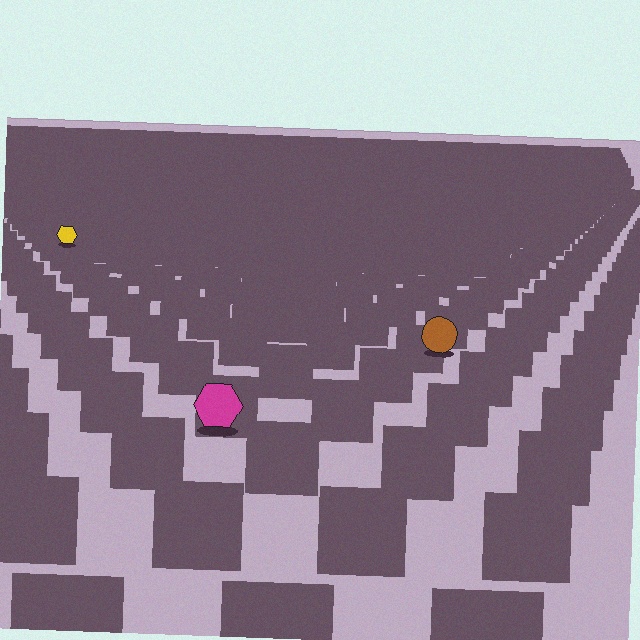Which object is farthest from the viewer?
The yellow hexagon is farthest from the viewer. It appears smaller and the ground texture around it is denser.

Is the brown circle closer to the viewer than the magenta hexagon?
No. The magenta hexagon is closer — you can tell from the texture gradient: the ground texture is coarser near it.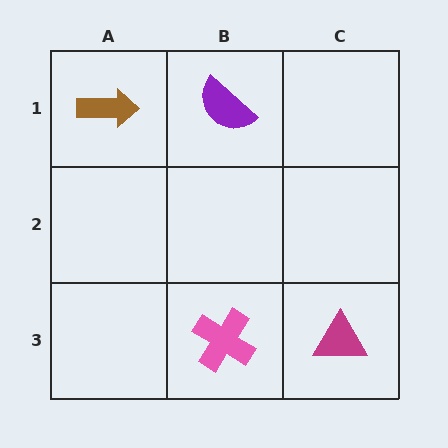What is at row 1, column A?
A brown arrow.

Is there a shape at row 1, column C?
No, that cell is empty.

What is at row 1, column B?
A purple semicircle.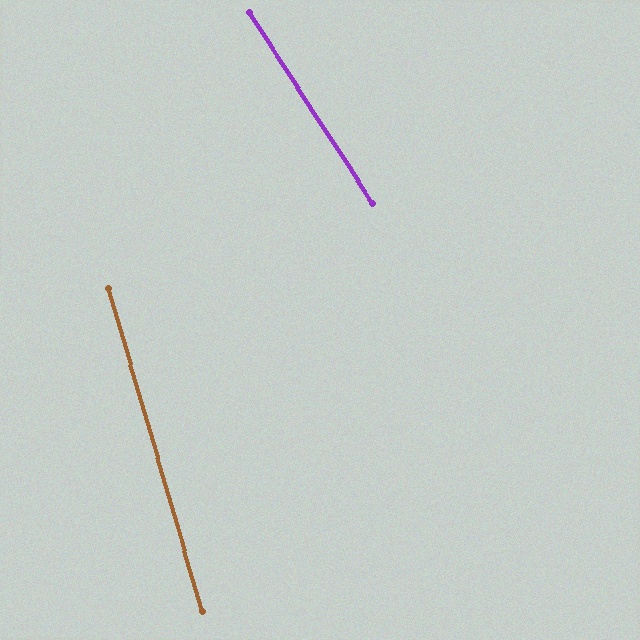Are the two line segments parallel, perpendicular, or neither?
Neither parallel nor perpendicular — they differ by about 17°.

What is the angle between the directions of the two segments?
Approximately 17 degrees.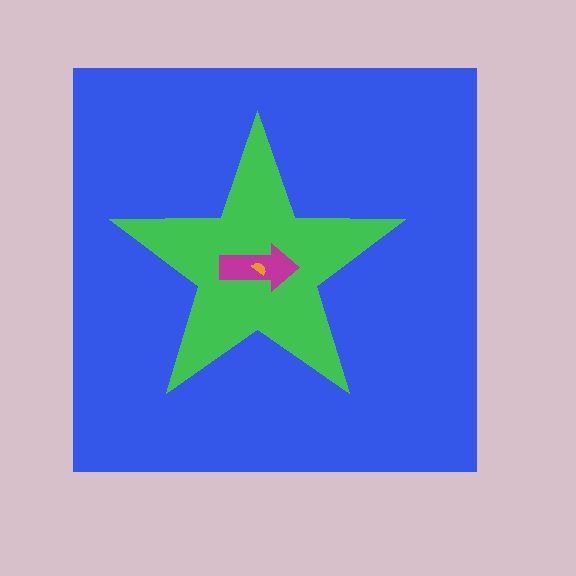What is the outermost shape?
The blue square.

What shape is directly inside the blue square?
The green star.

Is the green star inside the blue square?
Yes.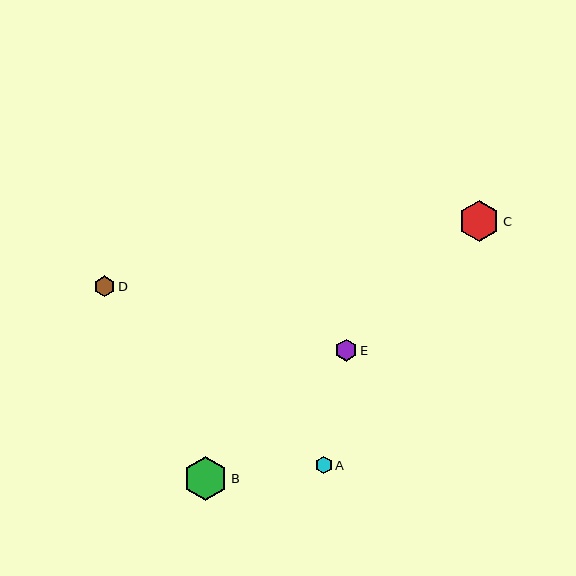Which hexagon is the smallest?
Hexagon A is the smallest with a size of approximately 17 pixels.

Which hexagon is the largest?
Hexagon B is the largest with a size of approximately 44 pixels.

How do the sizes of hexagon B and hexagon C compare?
Hexagon B and hexagon C are approximately the same size.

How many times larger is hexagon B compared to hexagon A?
Hexagon B is approximately 2.6 times the size of hexagon A.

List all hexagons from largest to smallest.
From largest to smallest: B, C, E, D, A.